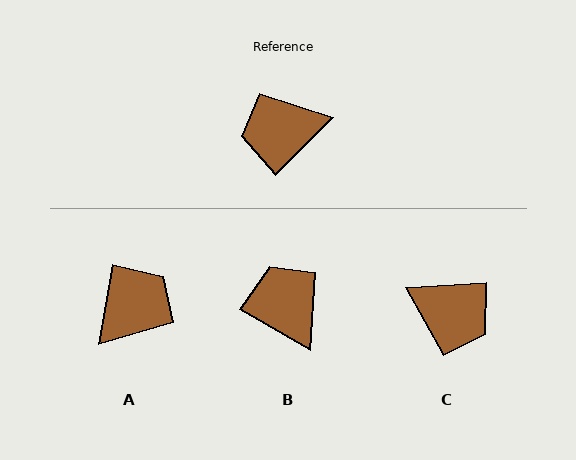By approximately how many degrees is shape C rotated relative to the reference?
Approximately 138 degrees counter-clockwise.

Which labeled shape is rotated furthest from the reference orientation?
A, about 145 degrees away.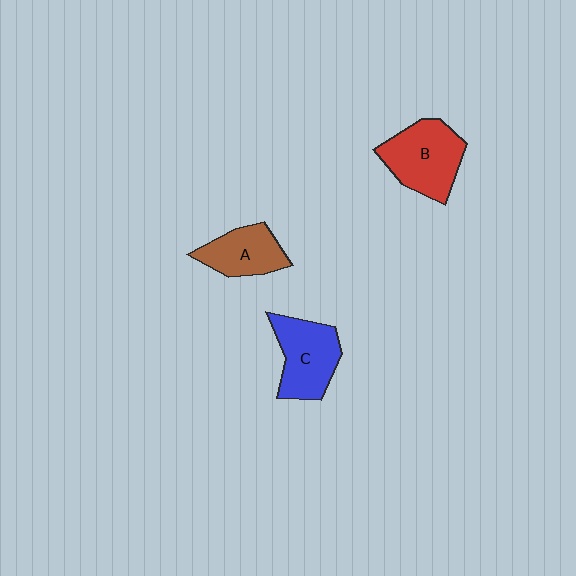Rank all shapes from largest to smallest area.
From largest to smallest: B (red), C (blue), A (brown).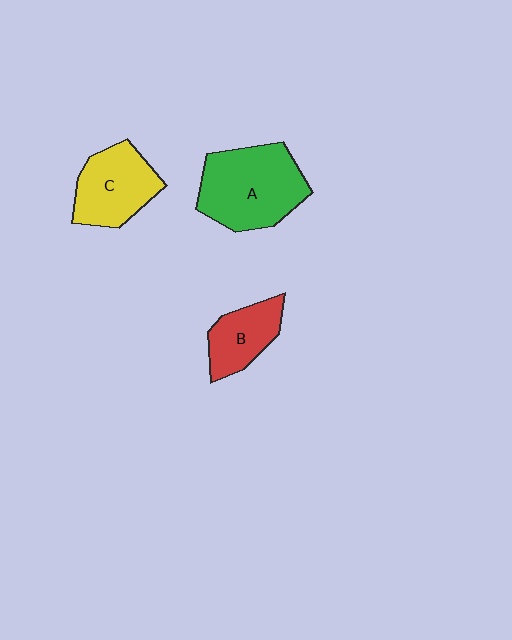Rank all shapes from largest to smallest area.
From largest to smallest: A (green), C (yellow), B (red).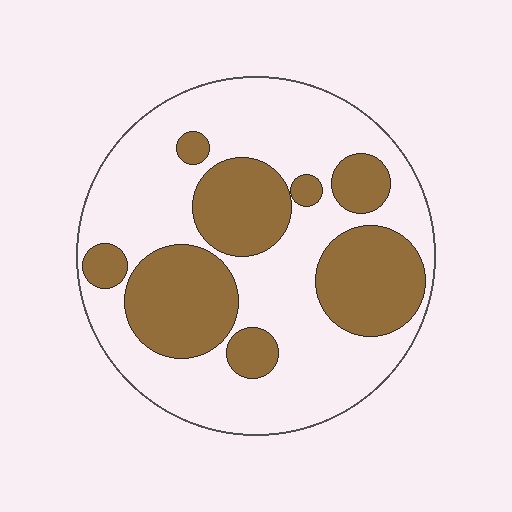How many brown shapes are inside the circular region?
8.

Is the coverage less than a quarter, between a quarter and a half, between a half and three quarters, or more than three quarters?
Between a quarter and a half.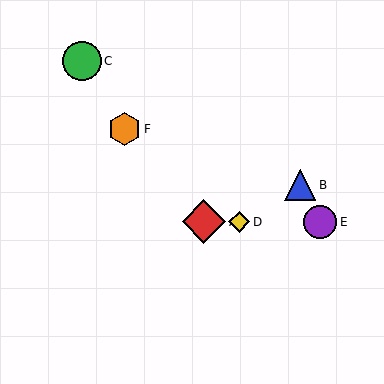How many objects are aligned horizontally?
3 objects (A, D, E) are aligned horizontally.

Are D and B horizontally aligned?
No, D is at y≈222 and B is at y≈185.